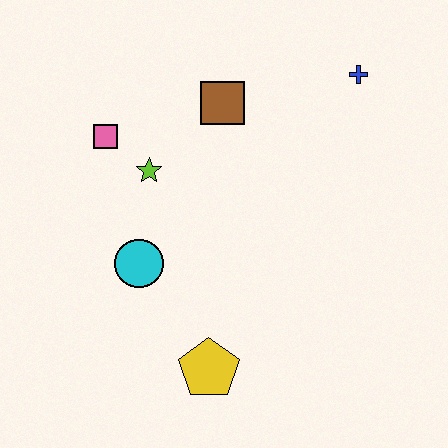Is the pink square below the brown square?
Yes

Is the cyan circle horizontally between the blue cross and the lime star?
No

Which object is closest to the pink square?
The lime star is closest to the pink square.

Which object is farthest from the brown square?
The yellow pentagon is farthest from the brown square.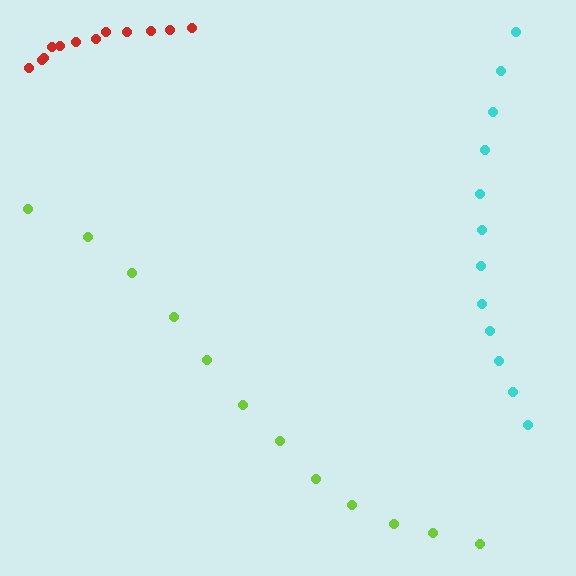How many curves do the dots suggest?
There are 3 distinct paths.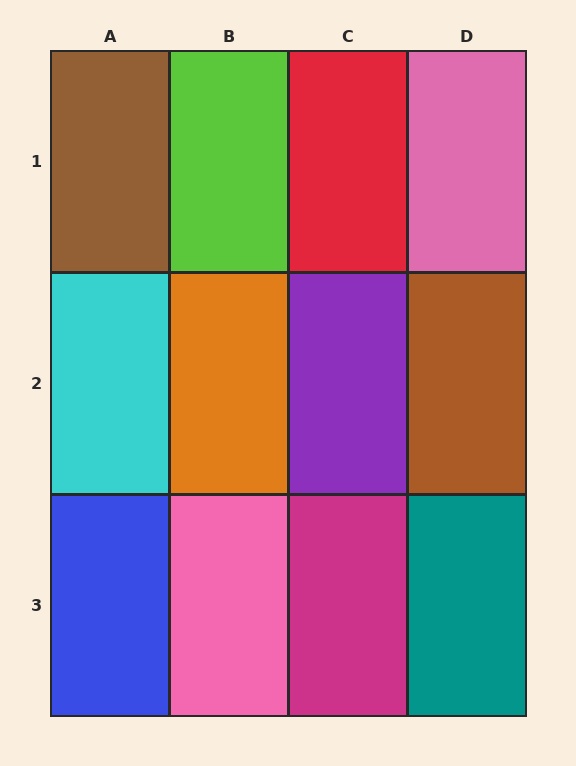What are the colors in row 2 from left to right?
Cyan, orange, purple, brown.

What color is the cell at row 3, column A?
Blue.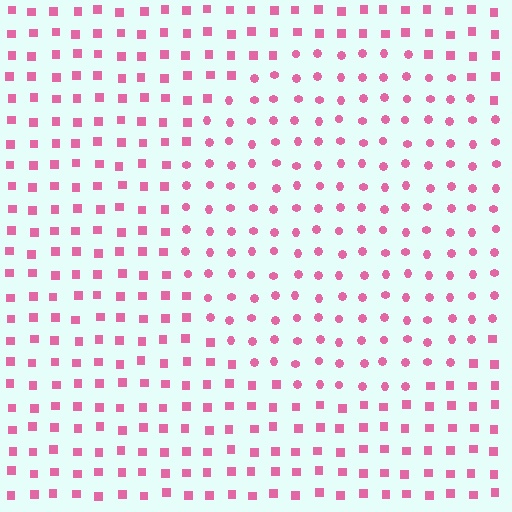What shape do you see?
I see a circle.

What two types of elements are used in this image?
The image uses circles inside the circle region and squares outside it.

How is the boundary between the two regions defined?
The boundary is defined by a change in element shape: circles inside vs. squares outside. All elements share the same color and spacing.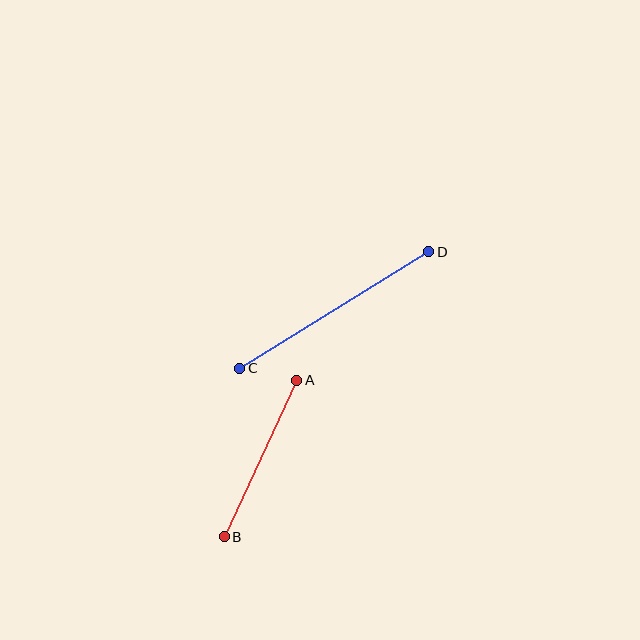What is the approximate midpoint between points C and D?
The midpoint is at approximately (334, 310) pixels.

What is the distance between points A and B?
The distance is approximately 173 pixels.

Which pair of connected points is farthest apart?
Points C and D are farthest apart.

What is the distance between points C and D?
The distance is approximately 222 pixels.